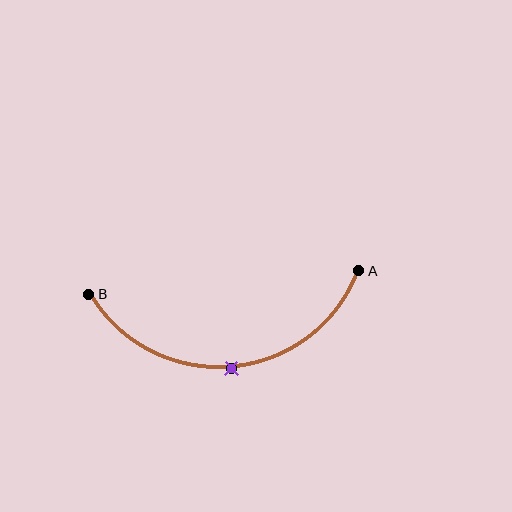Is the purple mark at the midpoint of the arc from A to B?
Yes. The purple mark lies on the arc at equal arc-length from both A and B — it is the arc midpoint.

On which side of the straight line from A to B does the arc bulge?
The arc bulges below the straight line connecting A and B.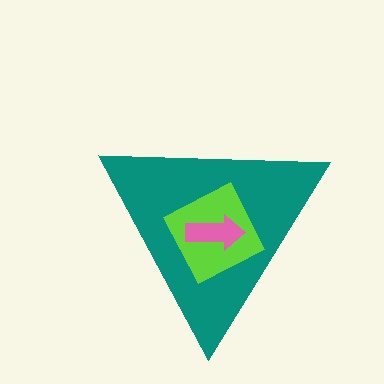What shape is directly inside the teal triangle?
The lime square.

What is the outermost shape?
The teal triangle.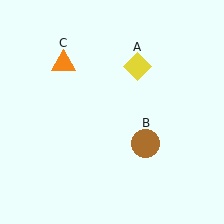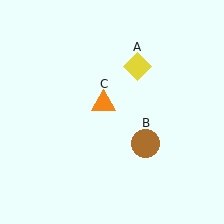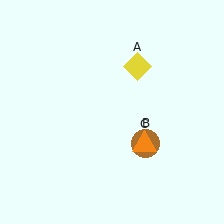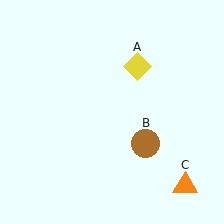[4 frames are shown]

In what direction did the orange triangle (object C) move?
The orange triangle (object C) moved down and to the right.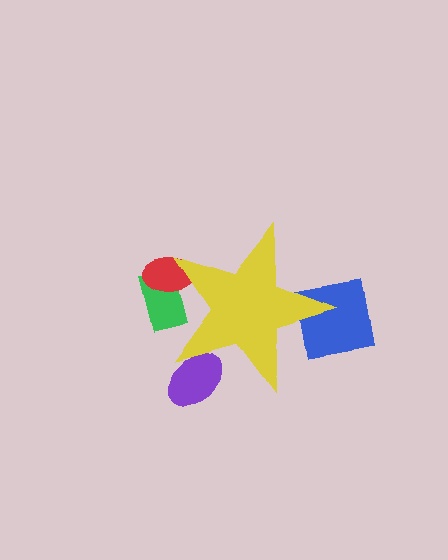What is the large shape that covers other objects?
A yellow star.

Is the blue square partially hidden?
Yes, the blue square is partially hidden behind the yellow star.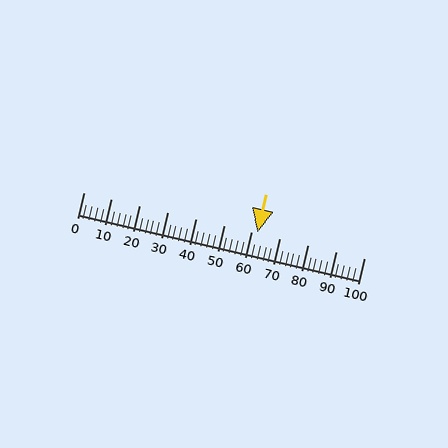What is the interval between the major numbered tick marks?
The major tick marks are spaced 10 units apart.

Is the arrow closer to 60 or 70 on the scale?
The arrow is closer to 60.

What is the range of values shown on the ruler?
The ruler shows values from 0 to 100.